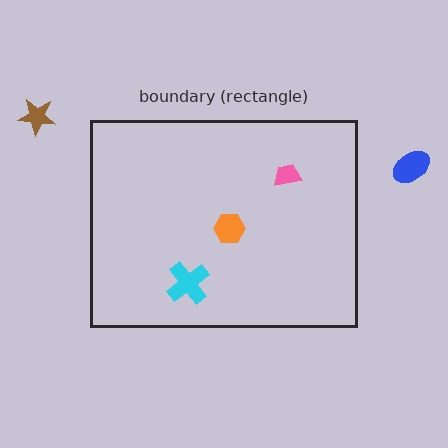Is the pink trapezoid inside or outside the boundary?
Inside.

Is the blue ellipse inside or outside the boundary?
Outside.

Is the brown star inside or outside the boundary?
Outside.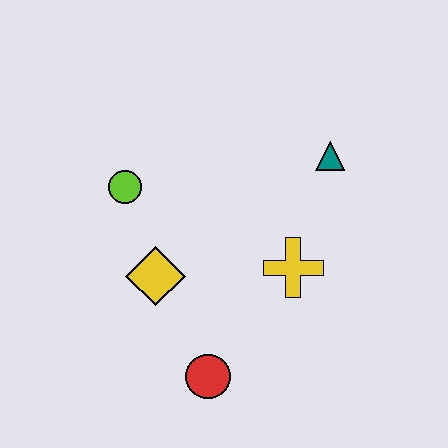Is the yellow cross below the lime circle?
Yes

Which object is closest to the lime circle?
The yellow diamond is closest to the lime circle.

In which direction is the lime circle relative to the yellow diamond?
The lime circle is above the yellow diamond.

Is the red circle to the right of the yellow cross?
No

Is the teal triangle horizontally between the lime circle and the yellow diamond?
No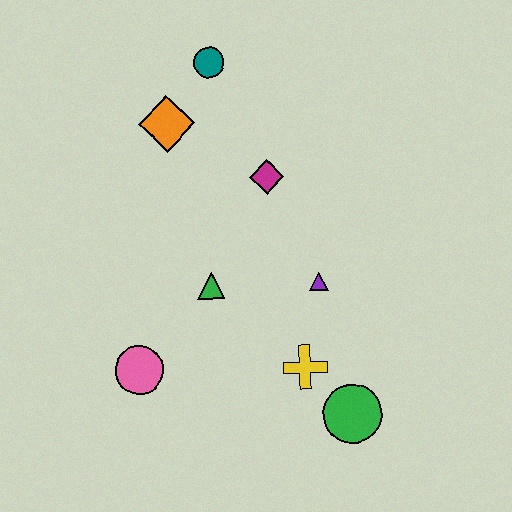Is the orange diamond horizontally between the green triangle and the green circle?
No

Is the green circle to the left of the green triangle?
No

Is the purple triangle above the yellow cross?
Yes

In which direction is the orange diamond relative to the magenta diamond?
The orange diamond is to the left of the magenta diamond.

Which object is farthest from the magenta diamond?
The green circle is farthest from the magenta diamond.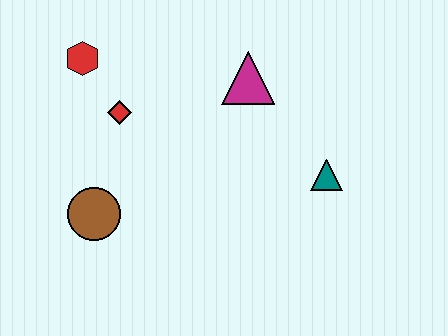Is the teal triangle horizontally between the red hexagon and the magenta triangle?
No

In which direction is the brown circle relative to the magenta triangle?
The brown circle is to the left of the magenta triangle.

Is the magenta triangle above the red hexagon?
No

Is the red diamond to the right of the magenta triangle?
No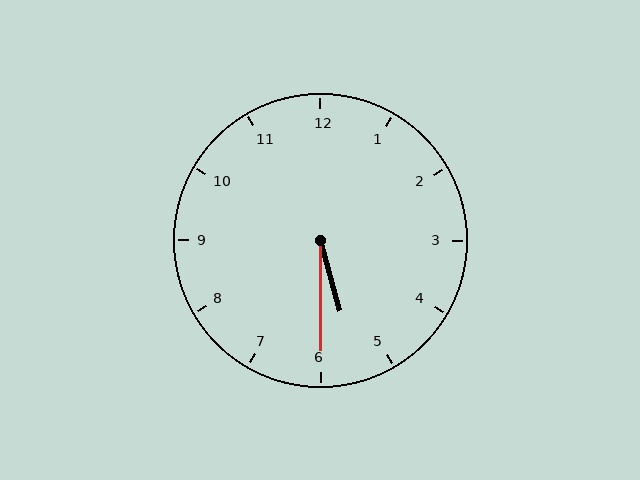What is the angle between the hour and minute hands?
Approximately 15 degrees.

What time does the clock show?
5:30.